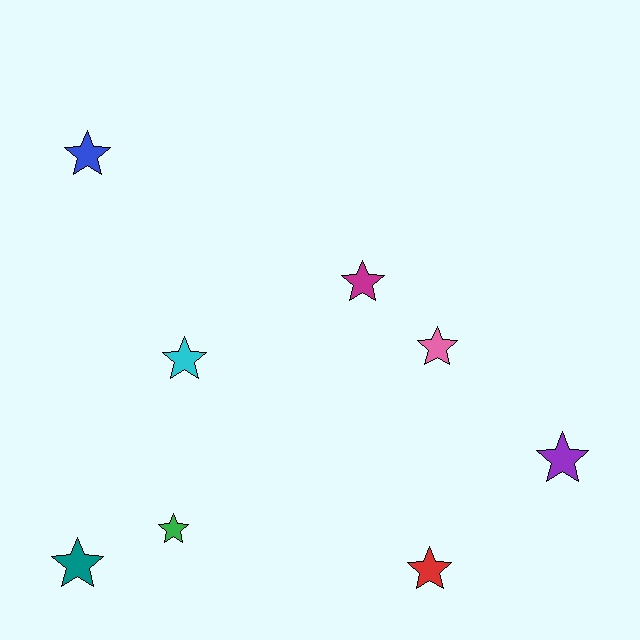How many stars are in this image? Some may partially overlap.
There are 8 stars.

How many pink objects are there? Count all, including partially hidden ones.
There is 1 pink object.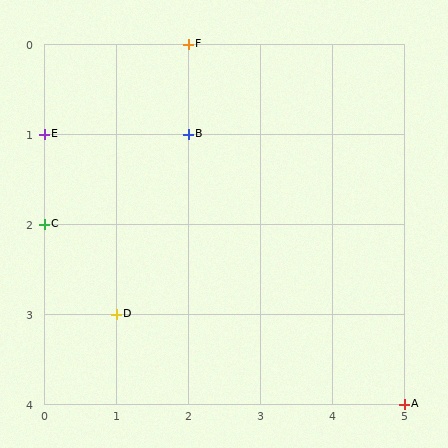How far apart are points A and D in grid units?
Points A and D are 4 columns and 1 row apart (about 4.1 grid units diagonally).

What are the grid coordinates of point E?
Point E is at grid coordinates (0, 1).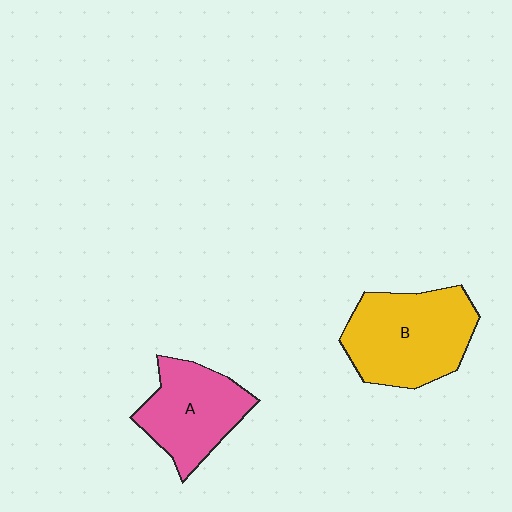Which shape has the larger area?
Shape B (yellow).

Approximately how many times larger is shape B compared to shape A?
Approximately 1.3 times.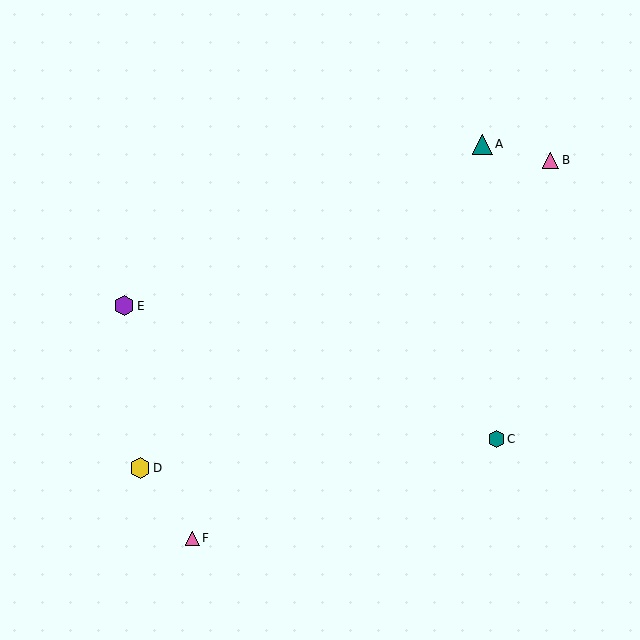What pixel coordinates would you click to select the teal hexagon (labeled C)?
Click at (496, 439) to select the teal hexagon C.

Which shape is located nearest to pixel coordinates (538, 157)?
The pink triangle (labeled B) at (551, 160) is nearest to that location.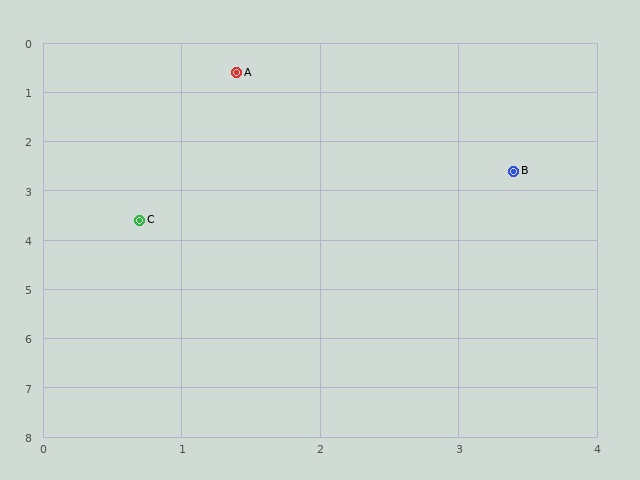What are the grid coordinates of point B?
Point B is at approximately (3.4, 2.6).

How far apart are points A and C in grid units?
Points A and C are about 3.1 grid units apart.